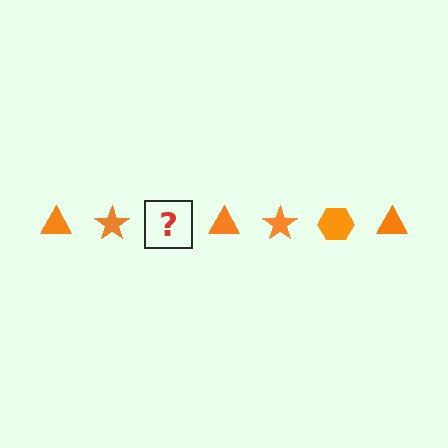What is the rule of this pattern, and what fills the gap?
The rule is that the pattern cycles through triangle, star, hexagon shapes in orange. The gap should be filled with an orange hexagon.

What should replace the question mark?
The question mark should be replaced with an orange hexagon.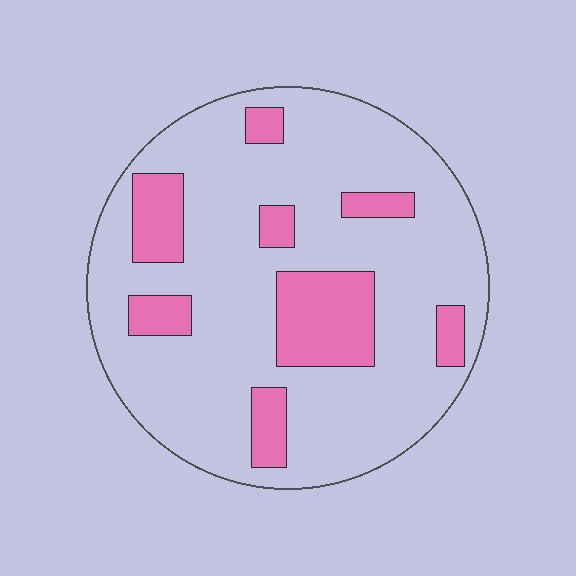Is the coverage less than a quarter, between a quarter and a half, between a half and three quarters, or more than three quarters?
Less than a quarter.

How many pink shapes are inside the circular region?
8.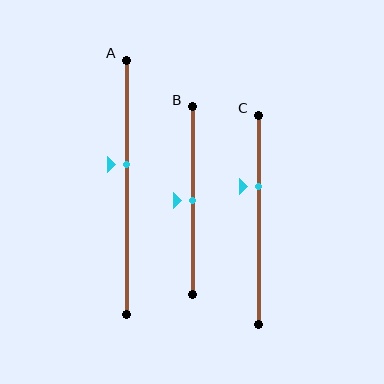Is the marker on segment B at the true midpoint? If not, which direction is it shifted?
Yes, the marker on segment B is at the true midpoint.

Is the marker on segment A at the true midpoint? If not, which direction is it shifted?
No, the marker on segment A is shifted upward by about 9% of the segment length.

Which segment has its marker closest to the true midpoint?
Segment B has its marker closest to the true midpoint.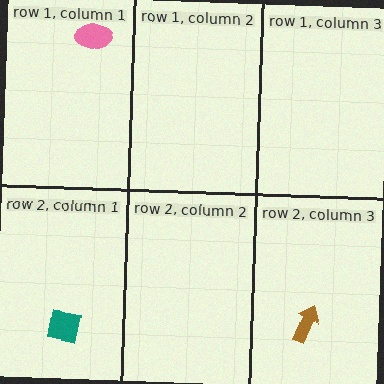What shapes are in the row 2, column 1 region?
The teal square.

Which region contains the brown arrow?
The row 2, column 3 region.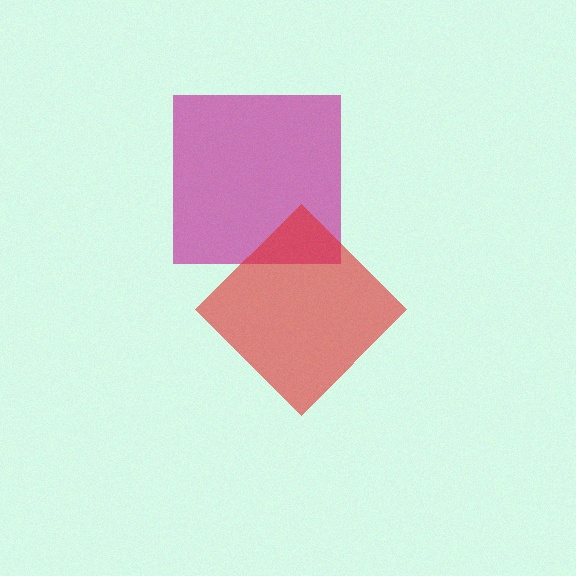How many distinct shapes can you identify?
There are 2 distinct shapes: a magenta square, a red diamond.